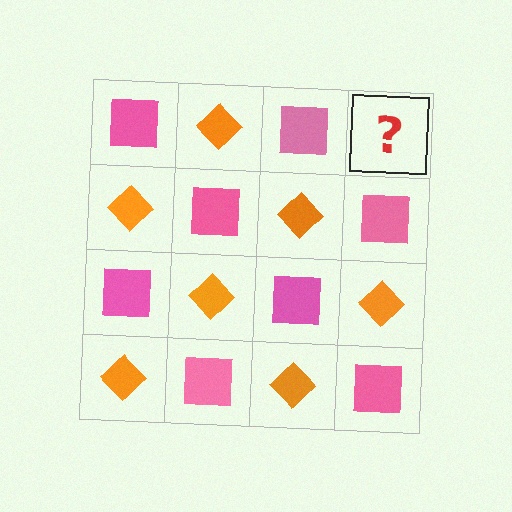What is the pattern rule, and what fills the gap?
The rule is that it alternates pink square and orange diamond in a checkerboard pattern. The gap should be filled with an orange diamond.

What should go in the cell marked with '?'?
The missing cell should contain an orange diamond.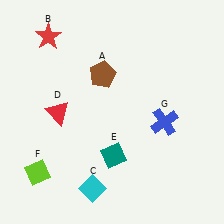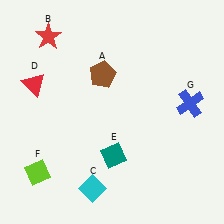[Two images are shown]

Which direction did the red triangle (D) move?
The red triangle (D) moved up.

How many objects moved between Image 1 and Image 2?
2 objects moved between the two images.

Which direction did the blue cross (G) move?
The blue cross (G) moved right.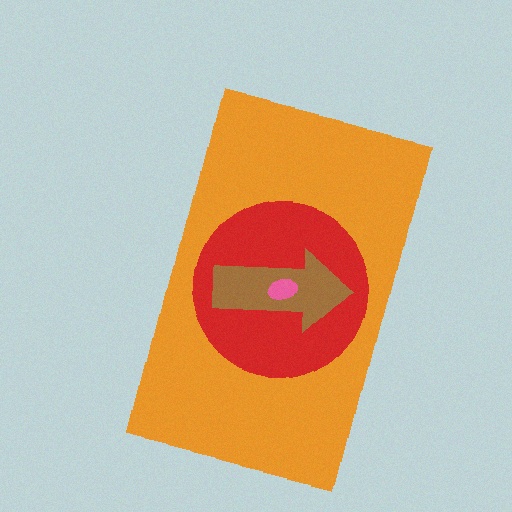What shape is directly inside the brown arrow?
The pink ellipse.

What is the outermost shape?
The orange rectangle.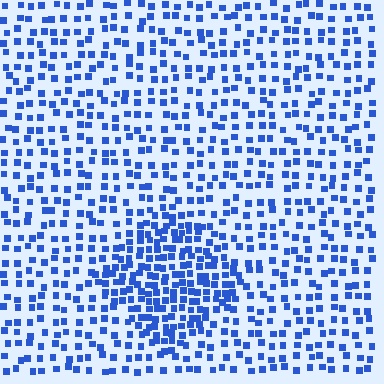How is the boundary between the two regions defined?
The boundary is defined by a change in element density (approximately 2.1x ratio). All elements are the same color, size, and shape.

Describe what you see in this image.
The image contains small blue elements arranged at two different densities. A diamond-shaped region is visible where the elements are more densely packed than the surrounding area.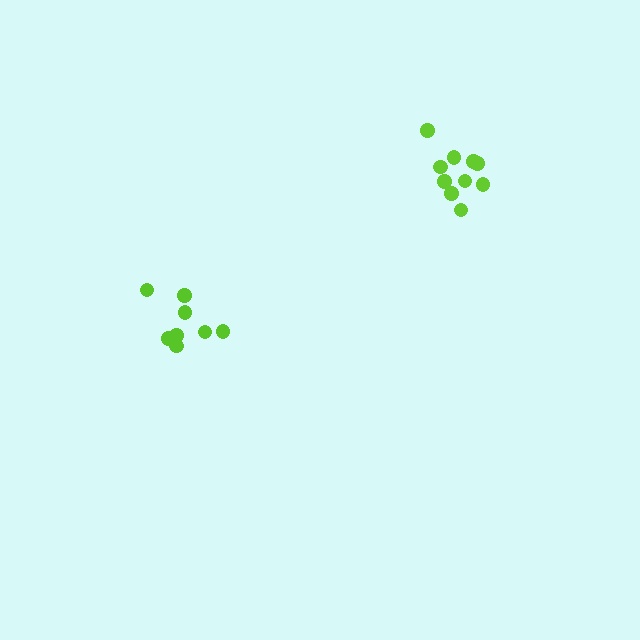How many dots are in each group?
Group 1: 8 dots, Group 2: 10 dots (18 total).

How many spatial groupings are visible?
There are 2 spatial groupings.